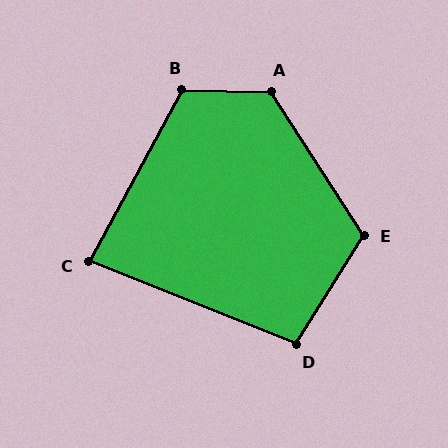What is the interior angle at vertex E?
Approximately 115 degrees (obtuse).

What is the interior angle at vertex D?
Approximately 100 degrees (obtuse).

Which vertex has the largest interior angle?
A, at approximately 124 degrees.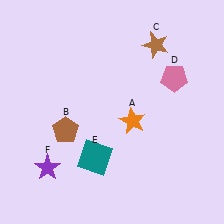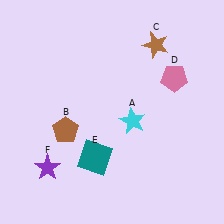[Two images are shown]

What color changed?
The star (A) changed from orange in Image 1 to cyan in Image 2.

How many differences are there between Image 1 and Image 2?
There is 1 difference between the two images.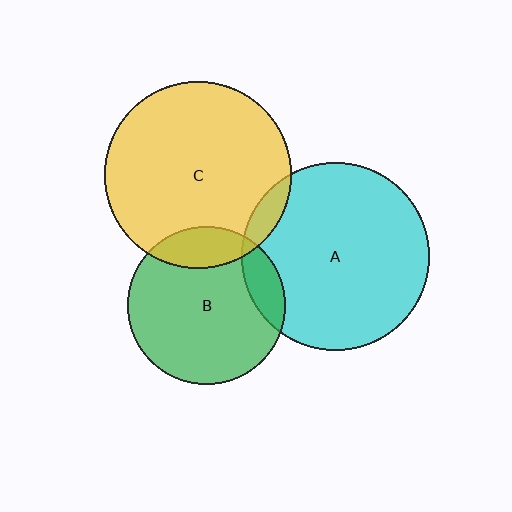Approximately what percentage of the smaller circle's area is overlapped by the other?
Approximately 15%.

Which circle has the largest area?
Circle A (cyan).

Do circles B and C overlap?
Yes.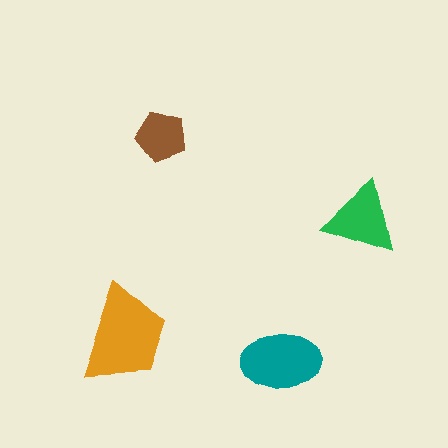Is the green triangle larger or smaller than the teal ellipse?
Smaller.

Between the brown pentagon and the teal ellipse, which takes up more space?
The teal ellipse.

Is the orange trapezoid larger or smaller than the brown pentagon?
Larger.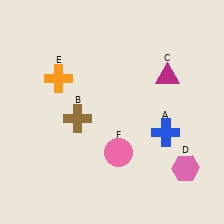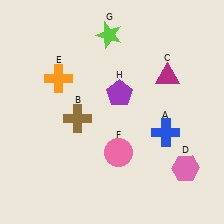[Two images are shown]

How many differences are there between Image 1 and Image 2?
There are 2 differences between the two images.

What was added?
A lime star (G), a purple pentagon (H) were added in Image 2.